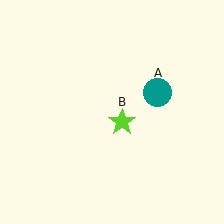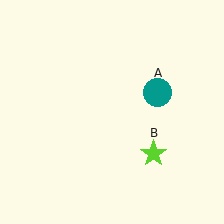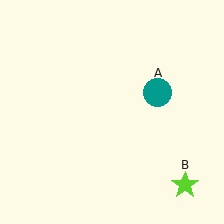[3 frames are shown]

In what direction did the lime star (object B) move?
The lime star (object B) moved down and to the right.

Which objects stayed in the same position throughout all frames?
Teal circle (object A) remained stationary.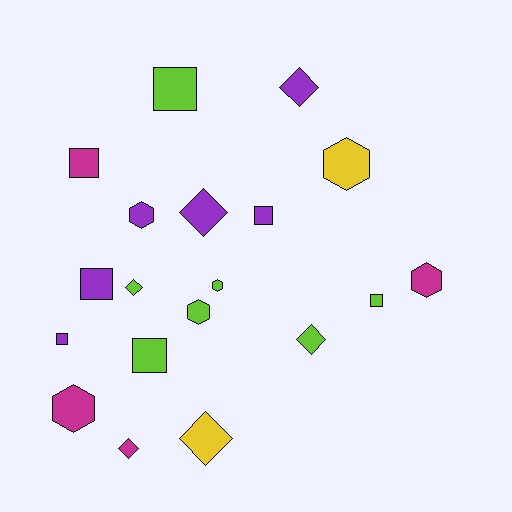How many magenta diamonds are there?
There is 1 magenta diamond.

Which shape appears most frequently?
Square, with 7 objects.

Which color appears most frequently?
Lime, with 7 objects.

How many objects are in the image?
There are 19 objects.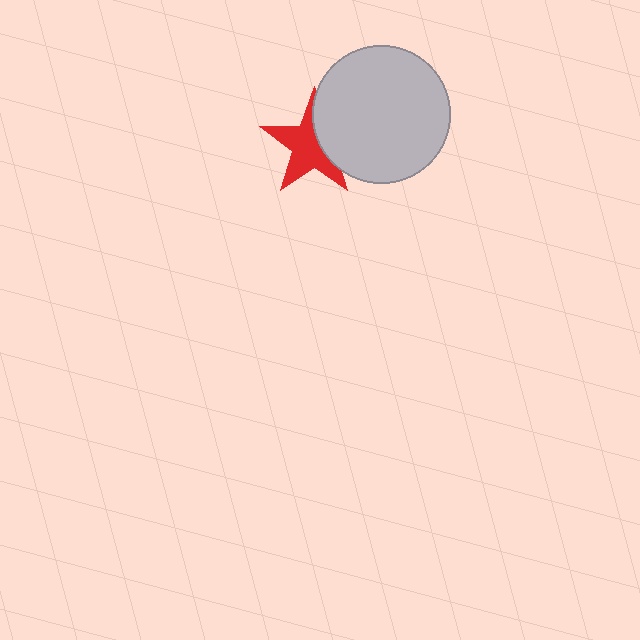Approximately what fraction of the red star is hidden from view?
Roughly 35% of the red star is hidden behind the light gray circle.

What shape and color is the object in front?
The object in front is a light gray circle.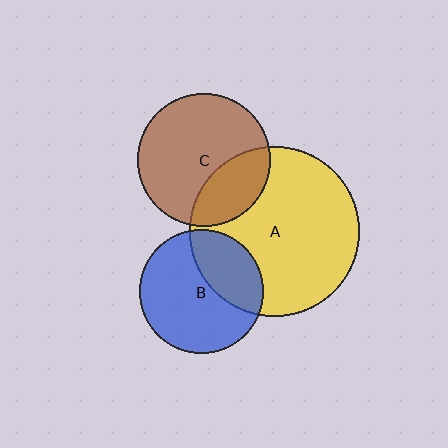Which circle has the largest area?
Circle A (yellow).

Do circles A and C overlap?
Yes.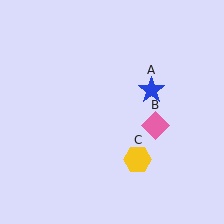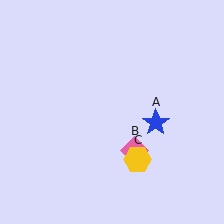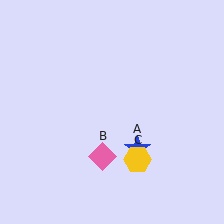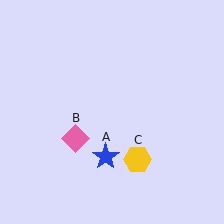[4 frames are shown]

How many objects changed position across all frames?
2 objects changed position: blue star (object A), pink diamond (object B).